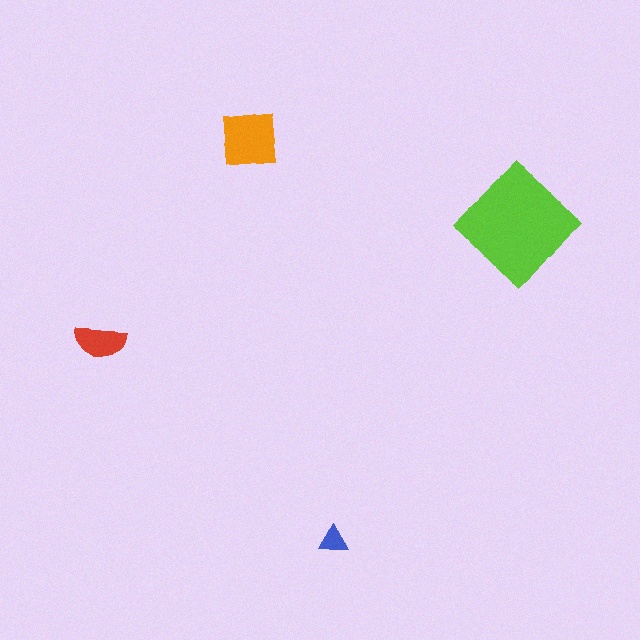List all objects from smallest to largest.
The blue triangle, the red semicircle, the orange square, the lime diamond.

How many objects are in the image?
There are 4 objects in the image.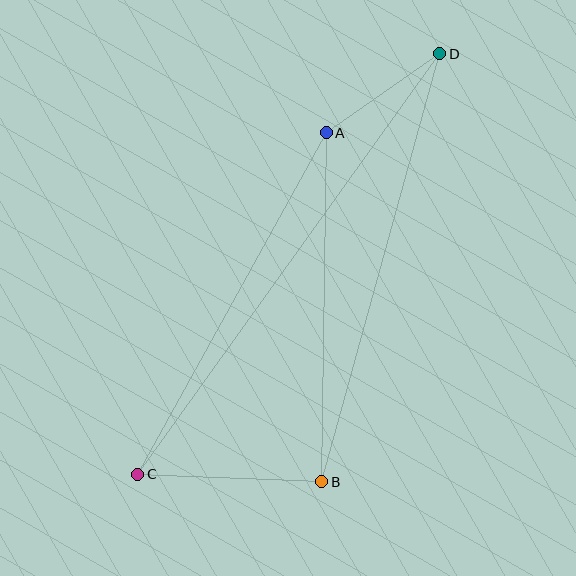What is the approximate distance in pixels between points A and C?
The distance between A and C is approximately 390 pixels.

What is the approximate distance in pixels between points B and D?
The distance between B and D is approximately 444 pixels.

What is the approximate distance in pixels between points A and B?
The distance between A and B is approximately 349 pixels.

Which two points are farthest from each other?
Points C and D are farthest from each other.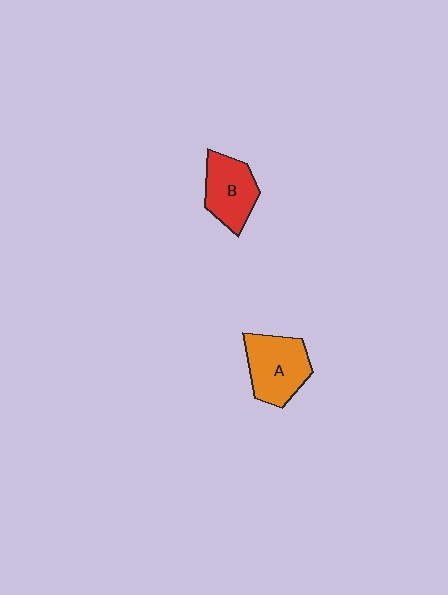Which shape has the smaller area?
Shape B (red).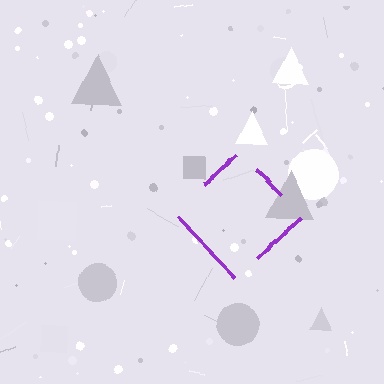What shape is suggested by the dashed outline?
The dashed outline suggests a diamond.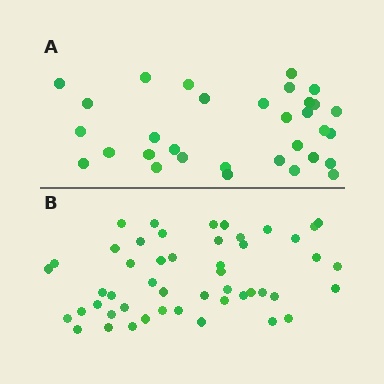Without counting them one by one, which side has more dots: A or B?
Region B (the bottom region) has more dots.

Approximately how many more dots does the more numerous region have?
Region B has approximately 15 more dots than region A.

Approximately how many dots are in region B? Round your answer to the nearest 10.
About 50 dots. (The exact count is 49, which rounds to 50.)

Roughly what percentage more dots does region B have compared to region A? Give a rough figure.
About 55% more.